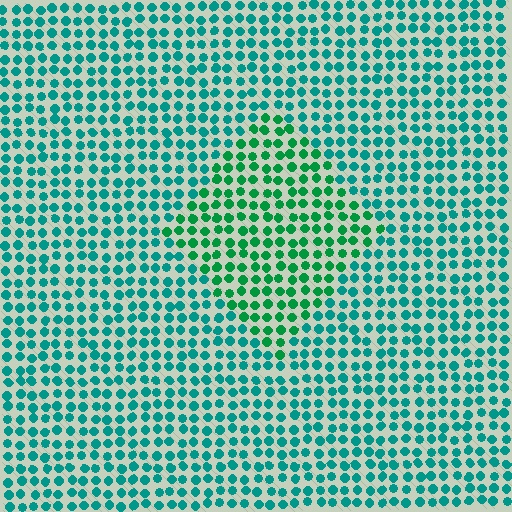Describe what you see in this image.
The image is filled with small teal elements in a uniform arrangement. A diamond-shaped region is visible where the elements are tinted to a slightly different hue, forming a subtle color boundary.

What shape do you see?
I see a diamond.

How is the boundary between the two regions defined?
The boundary is defined purely by a slight shift in hue (about 31 degrees). Spacing, size, and orientation are identical on both sides.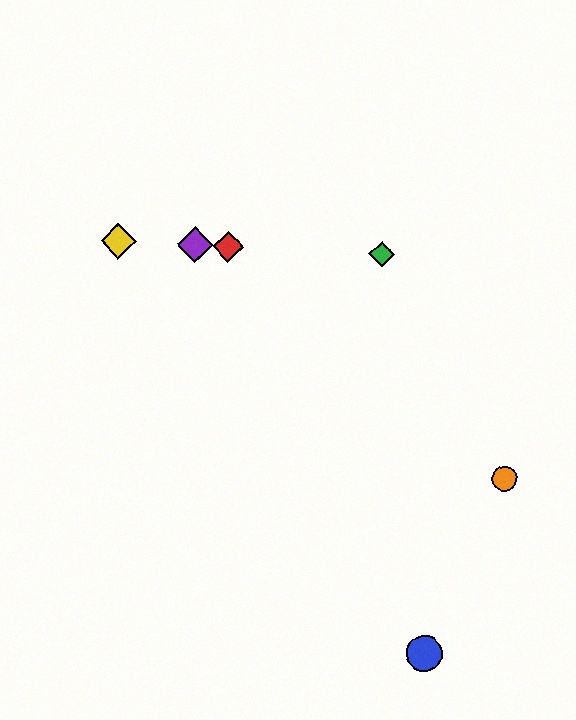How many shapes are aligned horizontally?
4 shapes (the red diamond, the green diamond, the yellow diamond, the purple diamond) are aligned horizontally.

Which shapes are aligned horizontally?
The red diamond, the green diamond, the yellow diamond, the purple diamond are aligned horizontally.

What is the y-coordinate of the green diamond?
The green diamond is at y≈254.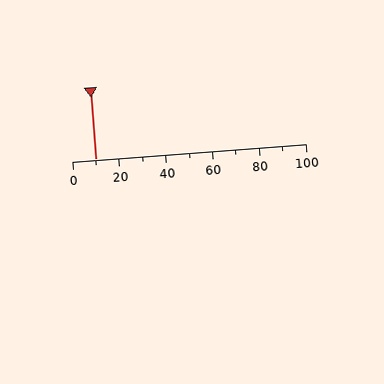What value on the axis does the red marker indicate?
The marker indicates approximately 10.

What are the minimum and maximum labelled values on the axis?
The axis runs from 0 to 100.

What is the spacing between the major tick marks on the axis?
The major ticks are spaced 20 apart.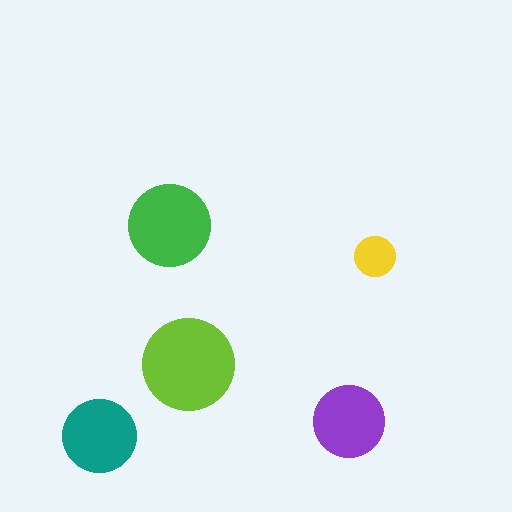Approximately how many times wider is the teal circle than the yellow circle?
About 2 times wider.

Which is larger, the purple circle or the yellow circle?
The purple one.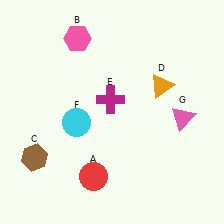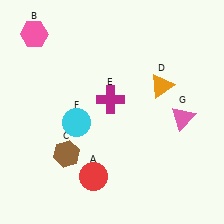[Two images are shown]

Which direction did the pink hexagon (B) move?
The pink hexagon (B) moved left.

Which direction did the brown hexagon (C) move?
The brown hexagon (C) moved right.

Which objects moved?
The objects that moved are: the pink hexagon (B), the brown hexagon (C).